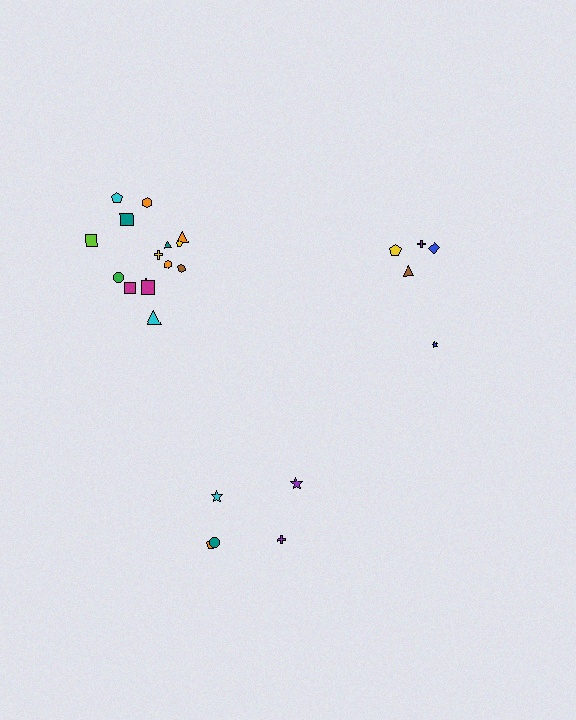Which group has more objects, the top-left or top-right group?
The top-left group.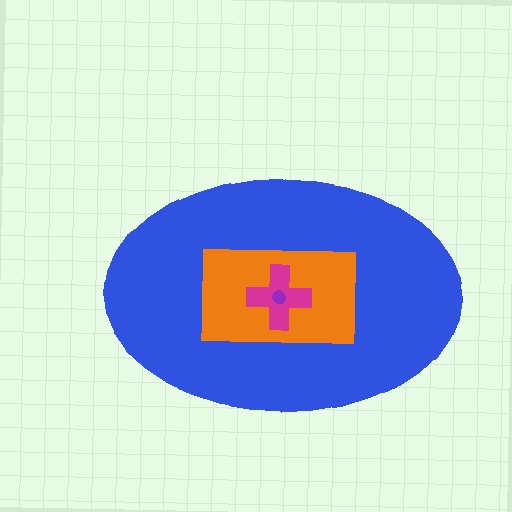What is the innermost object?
The purple circle.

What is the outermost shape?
The blue ellipse.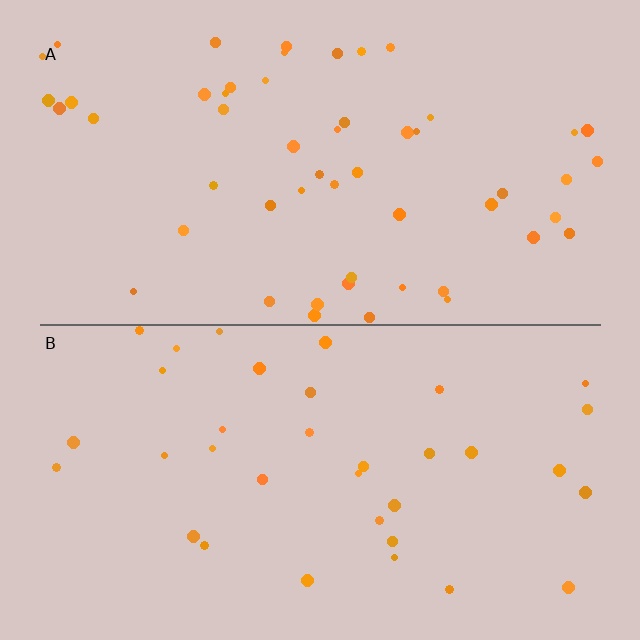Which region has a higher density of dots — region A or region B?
A (the top).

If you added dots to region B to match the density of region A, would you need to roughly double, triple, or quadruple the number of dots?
Approximately double.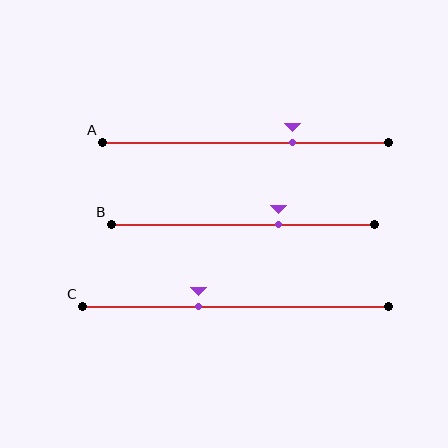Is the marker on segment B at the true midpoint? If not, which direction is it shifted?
No, the marker on segment B is shifted to the right by about 14% of the segment length.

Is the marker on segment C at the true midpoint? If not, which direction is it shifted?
No, the marker on segment C is shifted to the left by about 12% of the segment length.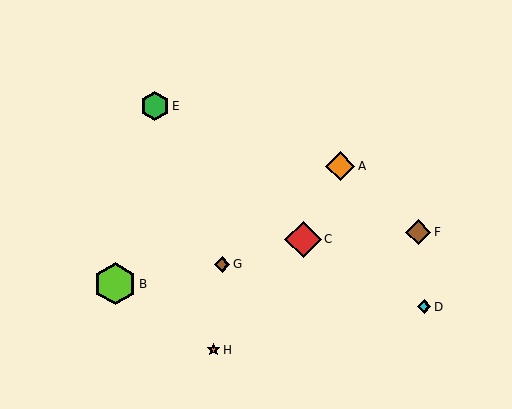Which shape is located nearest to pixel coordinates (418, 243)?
The brown diamond (labeled F) at (418, 232) is nearest to that location.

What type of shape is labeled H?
Shape H is an orange star.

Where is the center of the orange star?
The center of the orange star is at (214, 350).